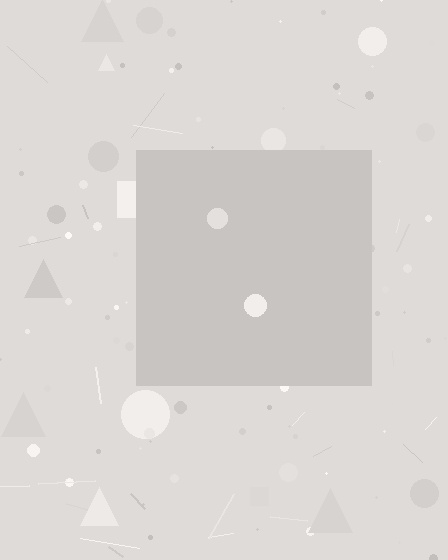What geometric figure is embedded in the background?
A square is embedded in the background.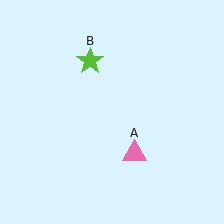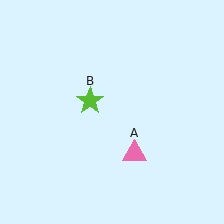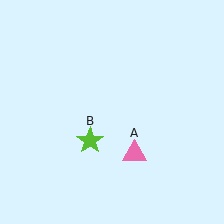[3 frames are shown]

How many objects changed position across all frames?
1 object changed position: lime star (object B).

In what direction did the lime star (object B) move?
The lime star (object B) moved down.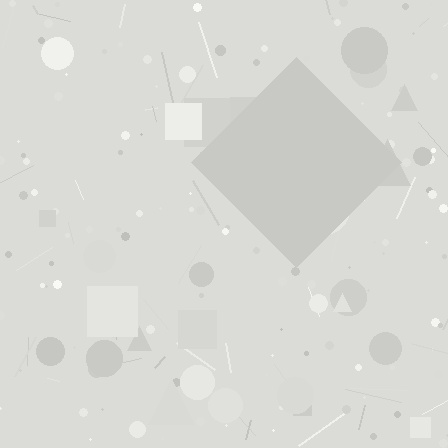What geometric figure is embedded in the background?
A diamond is embedded in the background.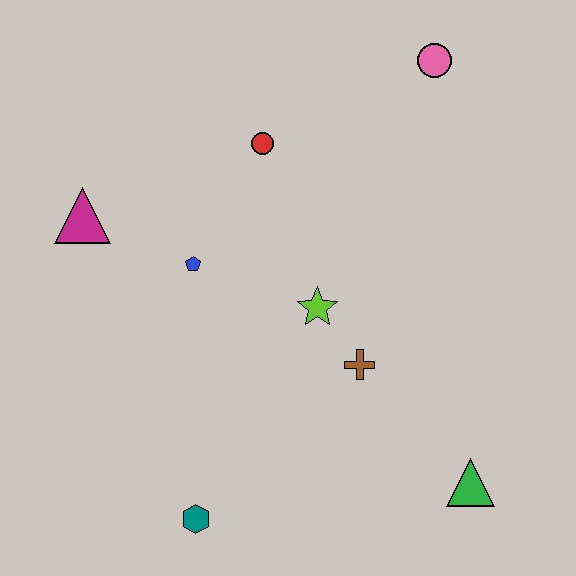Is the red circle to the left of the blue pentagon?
No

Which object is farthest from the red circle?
The green triangle is farthest from the red circle.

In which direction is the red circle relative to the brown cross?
The red circle is above the brown cross.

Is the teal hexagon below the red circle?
Yes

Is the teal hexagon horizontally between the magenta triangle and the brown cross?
Yes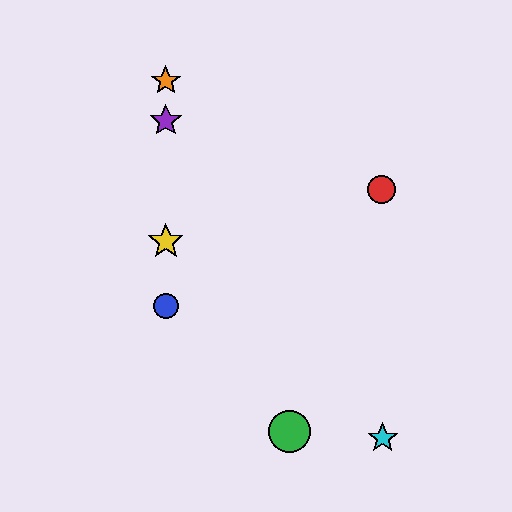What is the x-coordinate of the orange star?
The orange star is at x≈166.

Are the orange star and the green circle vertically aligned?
No, the orange star is at x≈166 and the green circle is at x≈290.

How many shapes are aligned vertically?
4 shapes (the blue circle, the yellow star, the purple star, the orange star) are aligned vertically.